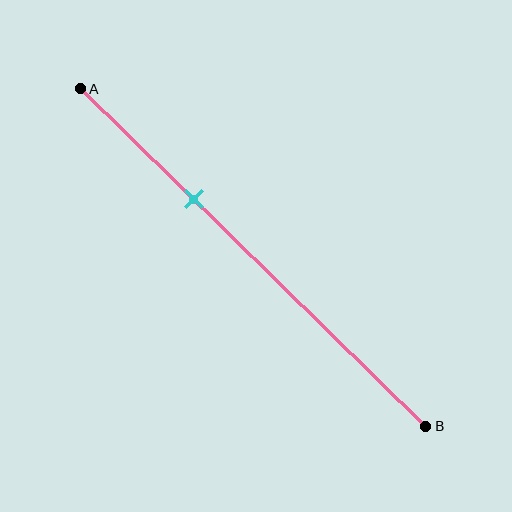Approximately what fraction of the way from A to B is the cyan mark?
The cyan mark is approximately 35% of the way from A to B.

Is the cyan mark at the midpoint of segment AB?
No, the mark is at about 35% from A, not at the 50% midpoint.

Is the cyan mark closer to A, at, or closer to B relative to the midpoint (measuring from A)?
The cyan mark is closer to point A than the midpoint of segment AB.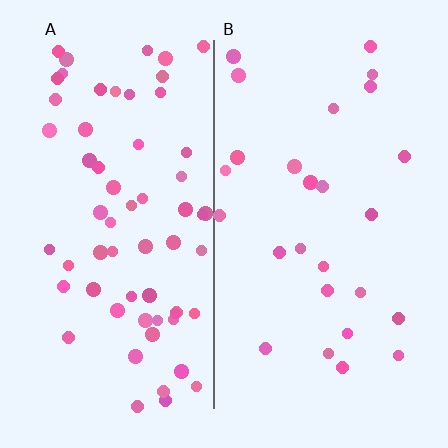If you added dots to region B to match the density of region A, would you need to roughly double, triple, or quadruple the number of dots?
Approximately double.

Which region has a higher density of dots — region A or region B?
A (the left).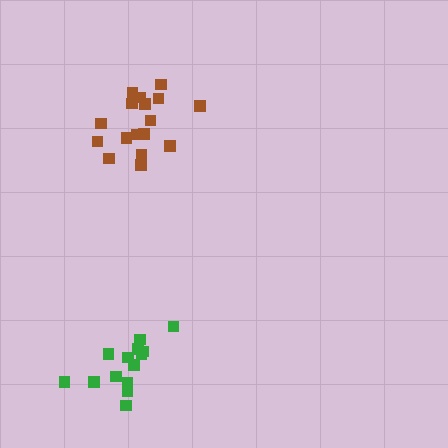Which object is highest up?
The brown cluster is topmost.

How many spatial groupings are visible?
There are 2 spatial groupings.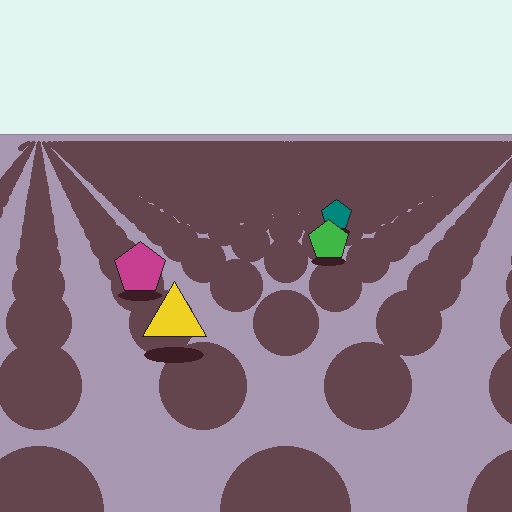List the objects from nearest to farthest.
From nearest to farthest: the yellow triangle, the magenta pentagon, the green pentagon, the teal pentagon.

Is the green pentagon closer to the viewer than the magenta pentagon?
No. The magenta pentagon is closer — you can tell from the texture gradient: the ground texture is coarser near it.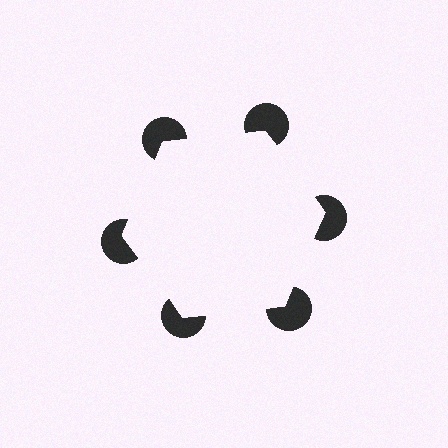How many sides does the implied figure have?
6 sides.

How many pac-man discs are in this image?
There are 6 — one at each vertex of the illusory hexagon.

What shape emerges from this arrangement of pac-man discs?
An illusory hexagon — its edges are inferred from the aligned wedge cuts in the pac-man discs, not physically drawn.